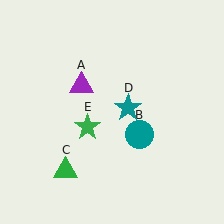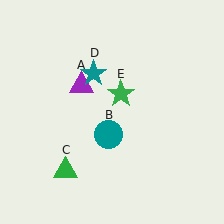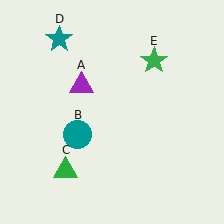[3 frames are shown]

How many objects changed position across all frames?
3 objects changed position: teal circle (object B), teal star (object D), green star (object E).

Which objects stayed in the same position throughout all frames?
Purple triangle (object A) and green triangle (object C) remained stationary.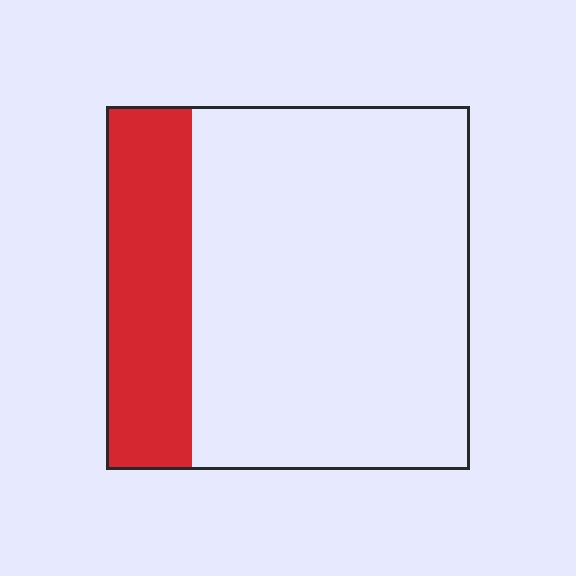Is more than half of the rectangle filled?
No.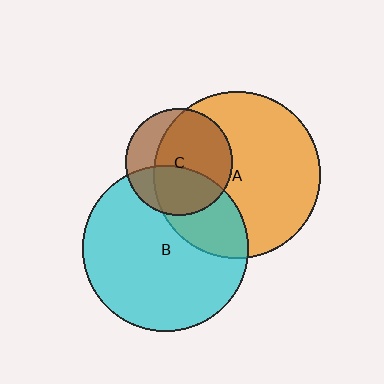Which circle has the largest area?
Circle A (orange).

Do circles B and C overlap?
Yes.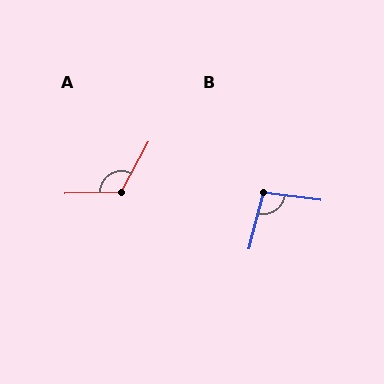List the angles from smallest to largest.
B (96°), A (120°).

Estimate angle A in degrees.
Approximately 120 degrees.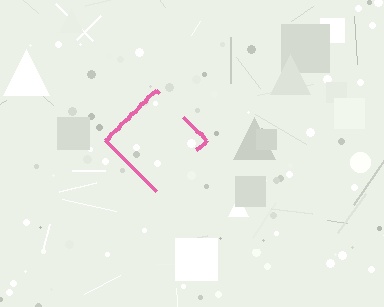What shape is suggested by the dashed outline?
The dashed outline suggests a diamond.